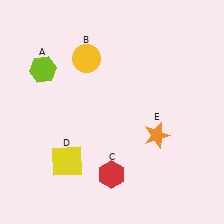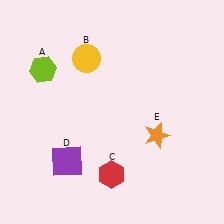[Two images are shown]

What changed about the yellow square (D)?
In Image 1, D is yellow. In Image 2, it changed to purple.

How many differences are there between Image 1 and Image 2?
There is 1 difference between the two images.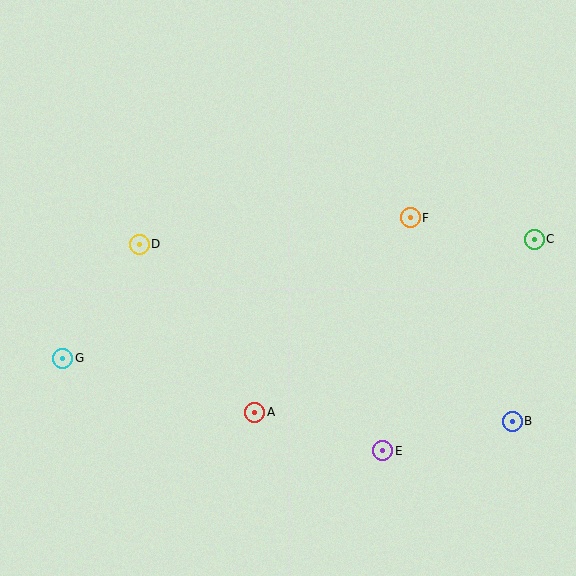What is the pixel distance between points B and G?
The distance between B and G is 454 pixels.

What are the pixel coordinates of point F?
Point F is at (410, 218).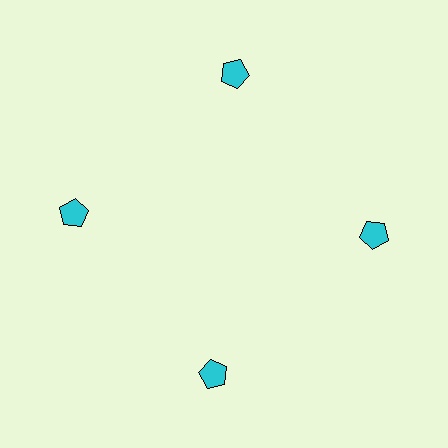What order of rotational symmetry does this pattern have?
This pattern has 4-fold rotational symmetry.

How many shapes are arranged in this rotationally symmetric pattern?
There are 4 shapes, arranged in 4 groups of 1.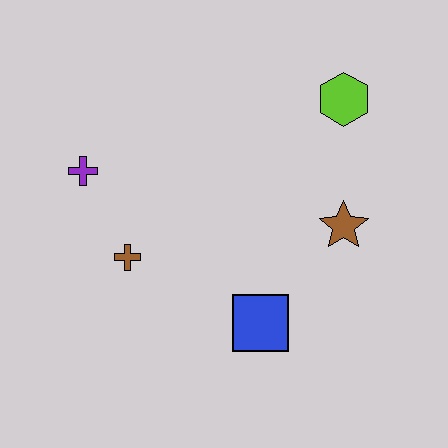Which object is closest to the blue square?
The brown star is closest to the blue square.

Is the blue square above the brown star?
No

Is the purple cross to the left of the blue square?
Yes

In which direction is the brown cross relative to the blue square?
The brown cross is to the left of the blue square.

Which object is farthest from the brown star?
The purple cross is farthest from the brown star.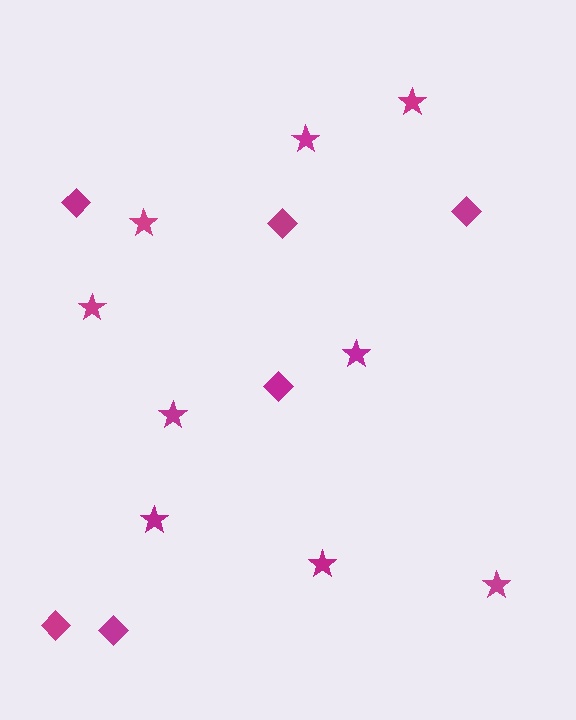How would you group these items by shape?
There are 2 groups: one group of diamonds (6) and one group of stars (9).